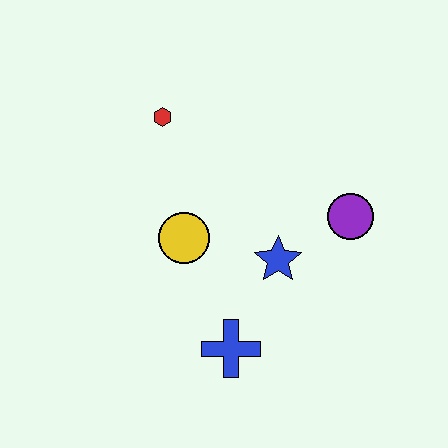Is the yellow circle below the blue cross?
No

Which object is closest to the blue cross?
The blue star is closest to the blue cross.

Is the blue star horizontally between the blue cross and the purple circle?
Yes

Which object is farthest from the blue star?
The red hexagon is farthest from the blue star.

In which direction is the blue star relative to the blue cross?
The blue star is above the blue cross.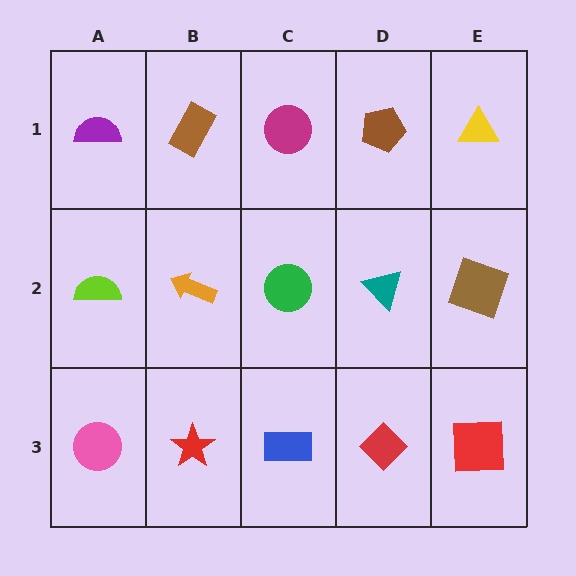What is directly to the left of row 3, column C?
A red star.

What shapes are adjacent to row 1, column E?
A brown square (row 2, column E), a brown pentagon (row 1, column D).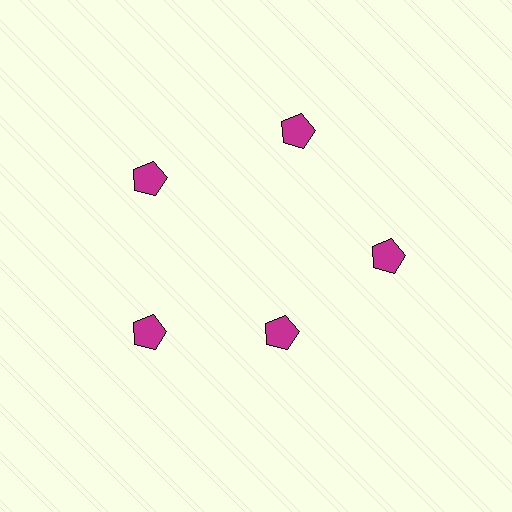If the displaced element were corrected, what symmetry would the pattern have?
It would have 5-fold rotational symmetry — the pattern would map onto itself every 72 degrees.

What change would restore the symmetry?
The symmetry would be restored by moving it outward, back onto the ring so that all 5 pentagons sit at equal angles and equal distance from the center.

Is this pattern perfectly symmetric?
No. The 5 magenta pentagons are arranged in a ring, but one element near the 5 o'clock position is pulled inward toward the center, breaking the 5-fold rotational symmetry.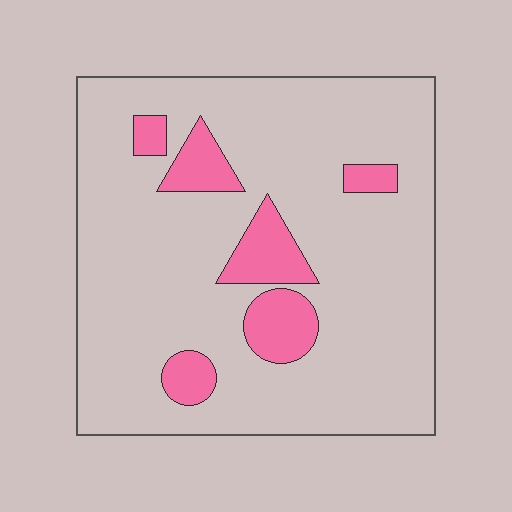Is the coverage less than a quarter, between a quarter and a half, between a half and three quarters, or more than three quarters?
Less than a quarter.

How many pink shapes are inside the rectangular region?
6.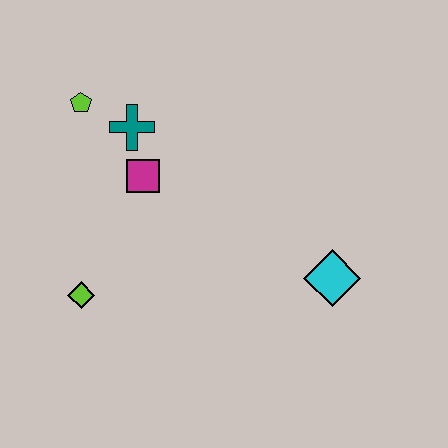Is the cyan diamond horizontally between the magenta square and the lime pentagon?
No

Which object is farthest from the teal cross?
The cyan diamond is farthest from the teal cross.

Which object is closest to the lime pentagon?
The teal cross is closest to the lime pentagon.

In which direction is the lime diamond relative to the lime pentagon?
The lime diamond is below the lime pentagon.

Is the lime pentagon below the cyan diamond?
No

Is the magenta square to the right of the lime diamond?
Yes